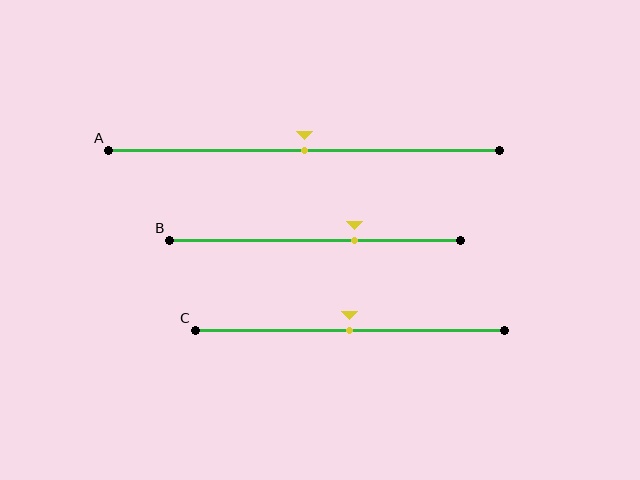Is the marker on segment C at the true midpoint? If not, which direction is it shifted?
Yes, the marker on segment C is at the true midpoint.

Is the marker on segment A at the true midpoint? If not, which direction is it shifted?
Yes, the marker on segment A is at the true midpoint.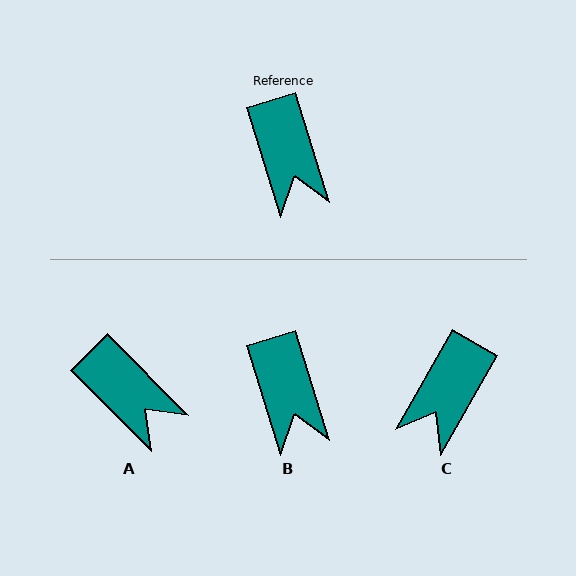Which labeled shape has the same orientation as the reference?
B.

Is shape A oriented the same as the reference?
No, it is off by about 28 degrees.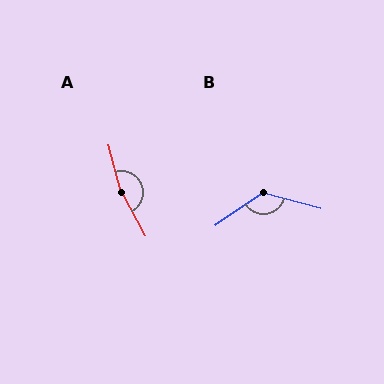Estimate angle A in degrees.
Approximately 167 degrees.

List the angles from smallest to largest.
B (130°), A (167°).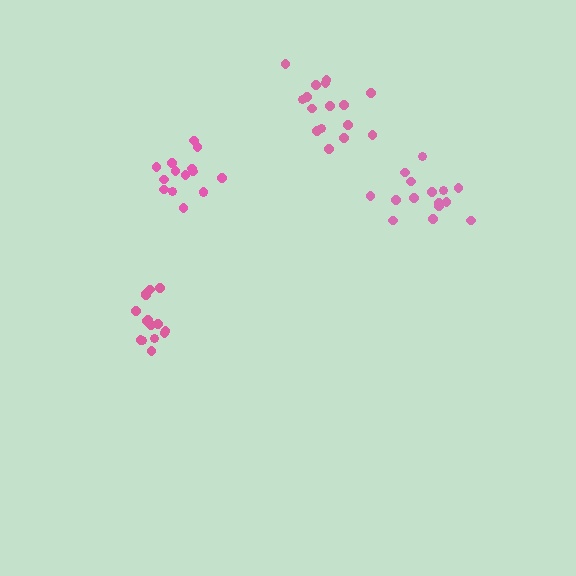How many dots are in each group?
Group 1: 15 dots, Group 2: 15 dots, Group 3: 15 dots, Group 4: 16 dots (61 total).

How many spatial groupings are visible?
There are 4 spatial groupings.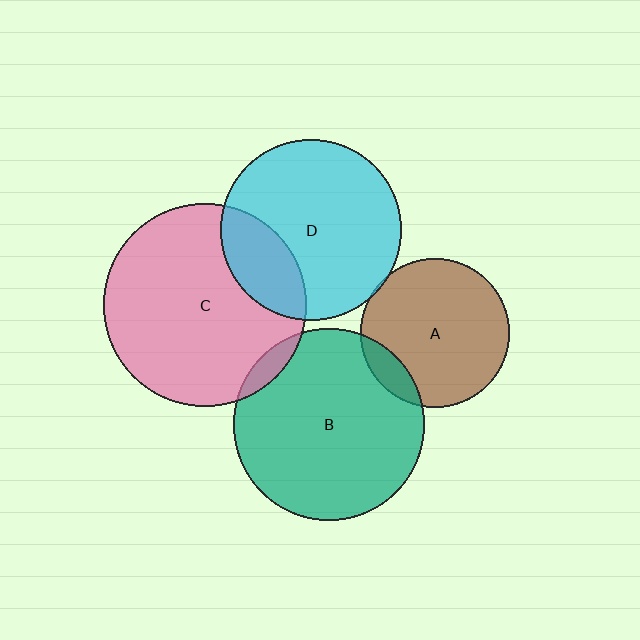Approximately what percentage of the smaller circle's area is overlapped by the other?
Approximately 25%.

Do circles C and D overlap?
Yes.